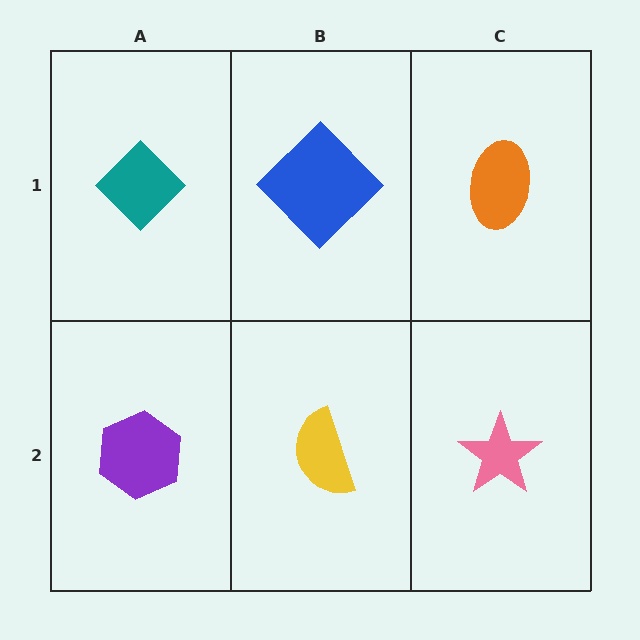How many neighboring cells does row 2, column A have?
2.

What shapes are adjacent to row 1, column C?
A pink star (row 2, column C), a blue diamond (row 1, column B).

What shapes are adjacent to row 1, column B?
A yellow semicircle (row 2, column B), a teal diamond (row 1, column A), an orange ellipse (row 1, column C).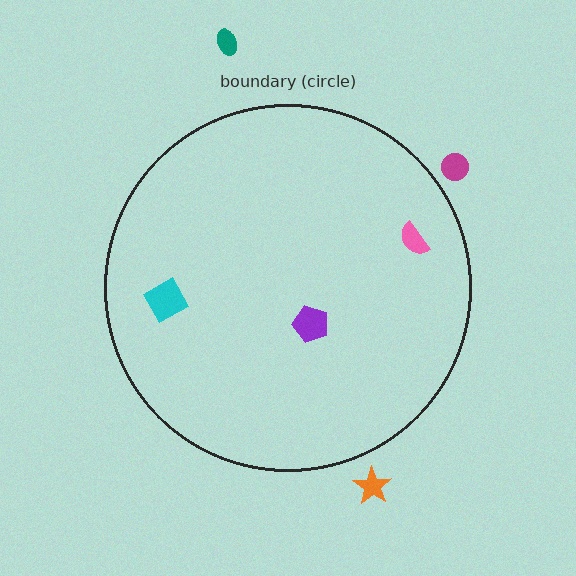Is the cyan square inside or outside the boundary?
Inside.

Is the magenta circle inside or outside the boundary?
Outside.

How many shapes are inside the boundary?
3 inside, 3 outside.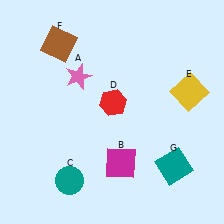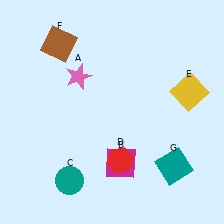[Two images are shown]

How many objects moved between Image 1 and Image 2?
1 object moved between the two images.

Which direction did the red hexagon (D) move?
The red hexagon (D) moved down.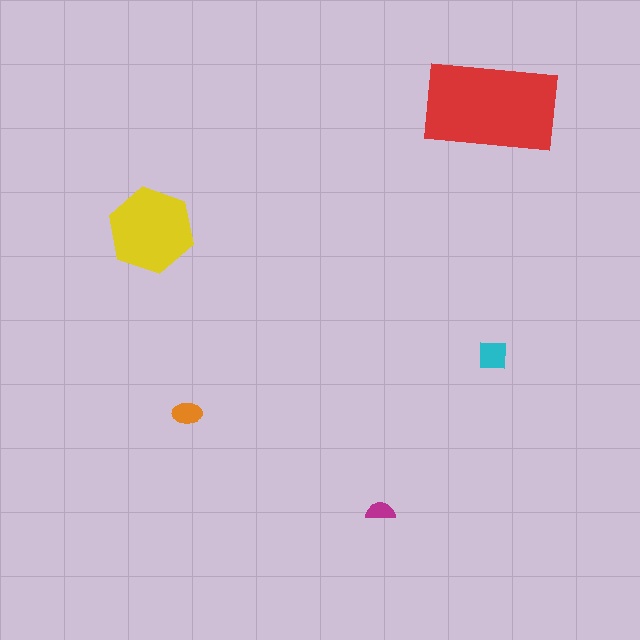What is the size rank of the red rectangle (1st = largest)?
1st.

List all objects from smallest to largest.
The magenta semicircle, the orange ellipse, the cyan square, the yellow hexagon, the red rectangle.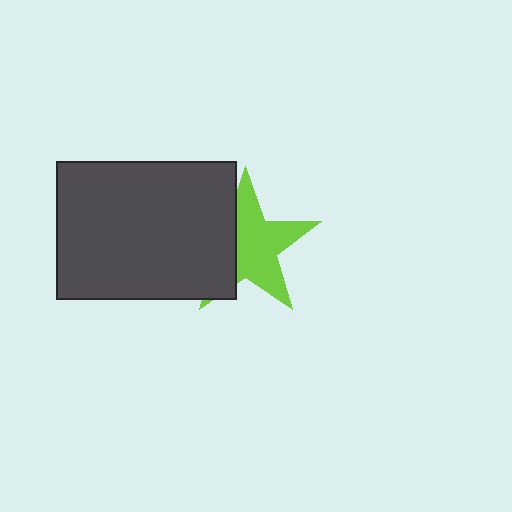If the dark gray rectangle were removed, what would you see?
You would see the complete lime star.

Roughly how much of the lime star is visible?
About half of it is visible (roughly 63%).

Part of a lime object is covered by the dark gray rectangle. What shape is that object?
It is a star.